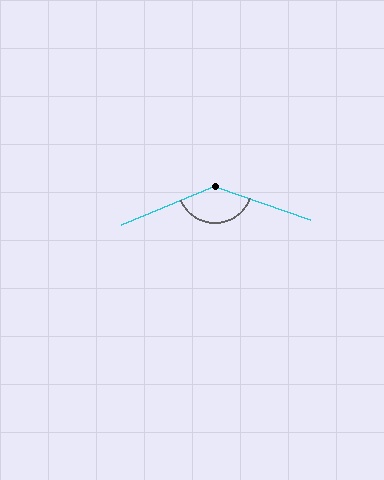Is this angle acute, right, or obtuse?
It is obtuse.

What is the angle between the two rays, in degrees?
Approximately 139 degrees.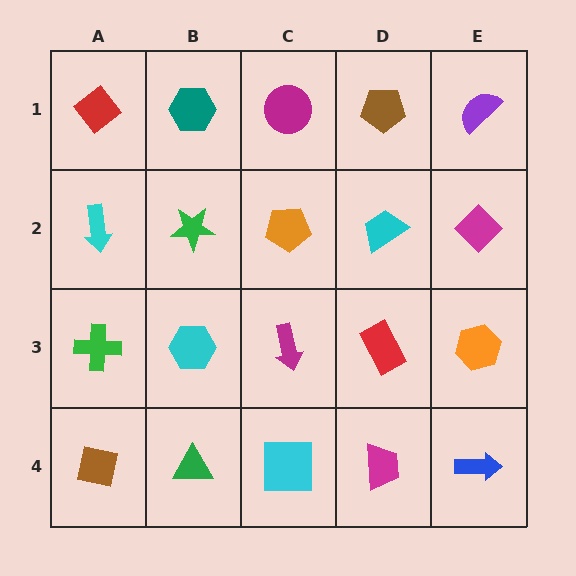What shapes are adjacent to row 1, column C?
An orange pentagon (row 2, column C), a teal hexagon (row 1, column B), a brown pentagon (row 1, column D).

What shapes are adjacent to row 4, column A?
A green cross (row 3, column A), a green triangle (row 4, column B).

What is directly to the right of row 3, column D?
An orange hexagon.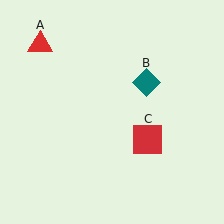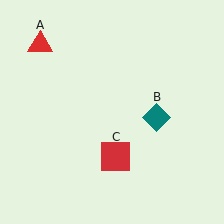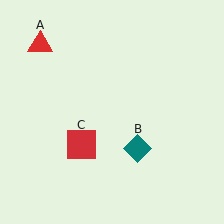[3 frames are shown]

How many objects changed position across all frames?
2 objects changed position: teal diamond (object B), red square (object C).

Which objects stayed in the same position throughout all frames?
Red triangle (object A) remained stationary.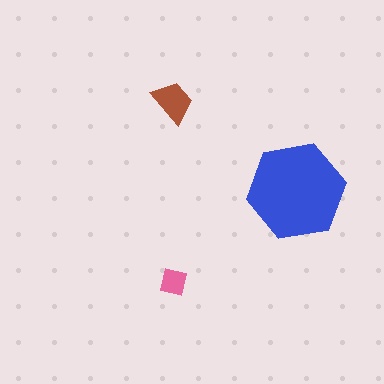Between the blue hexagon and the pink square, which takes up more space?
The blue hexagon.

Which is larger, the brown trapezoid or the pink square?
The brown trapezoid.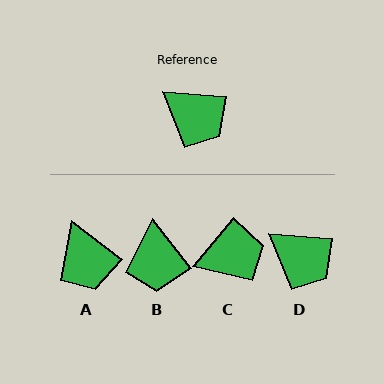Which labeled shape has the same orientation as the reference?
D.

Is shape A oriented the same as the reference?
No, it is off by about 33 degrees.